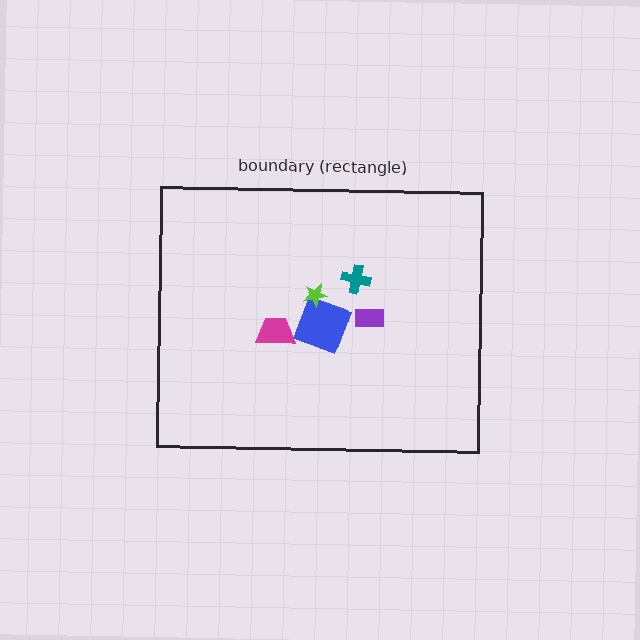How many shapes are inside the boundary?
5 inside, 0 outside.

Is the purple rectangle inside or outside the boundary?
Inside.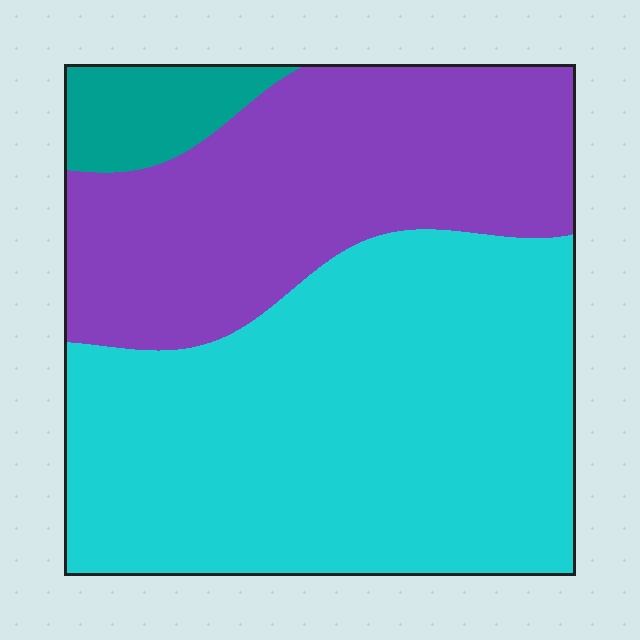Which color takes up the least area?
Teal, at roughly 5%.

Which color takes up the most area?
Cyan, at roughly 55%.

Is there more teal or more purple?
Purple.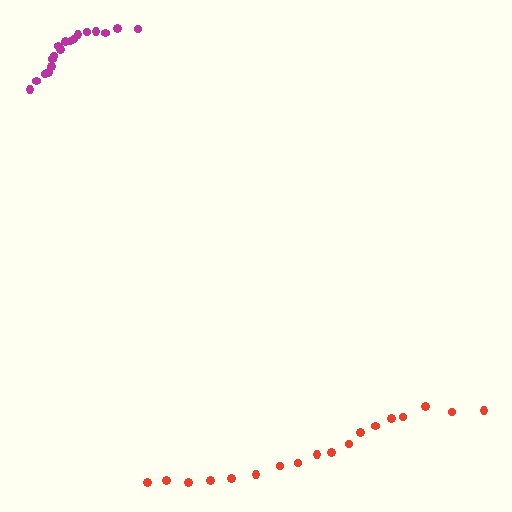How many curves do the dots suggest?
There are 2 distinct paths.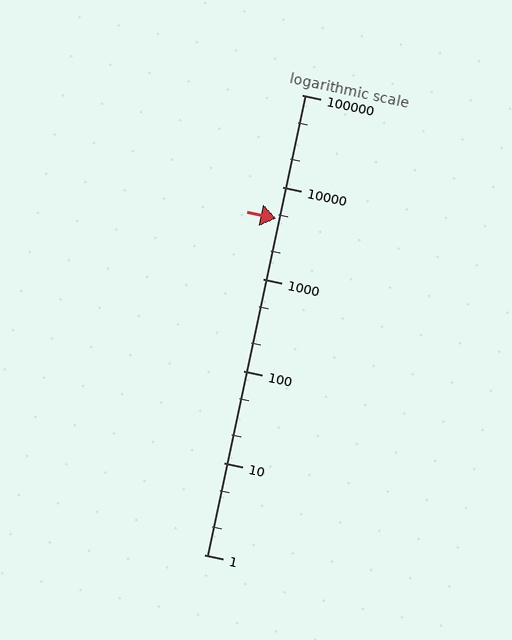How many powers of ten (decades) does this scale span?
The scale spans 5 decades, from 1 to 100000.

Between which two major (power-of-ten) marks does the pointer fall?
The pointer is between 1000 and 10000.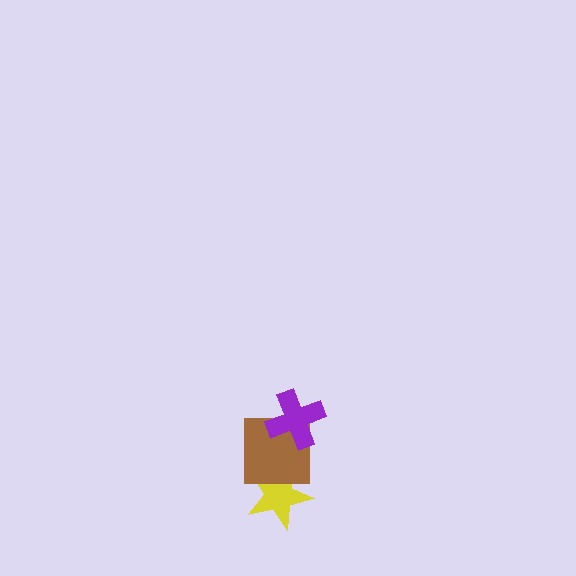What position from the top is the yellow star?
The yellow star is 3rd from the top.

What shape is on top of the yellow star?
The brown square is on top of the yellow star.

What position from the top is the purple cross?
The purple cross is 1st from the top.